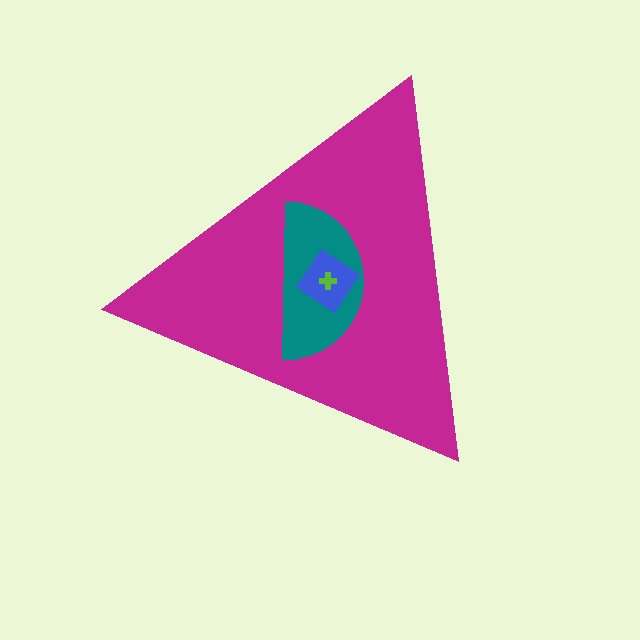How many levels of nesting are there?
4.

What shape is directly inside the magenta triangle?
The teal semicircle.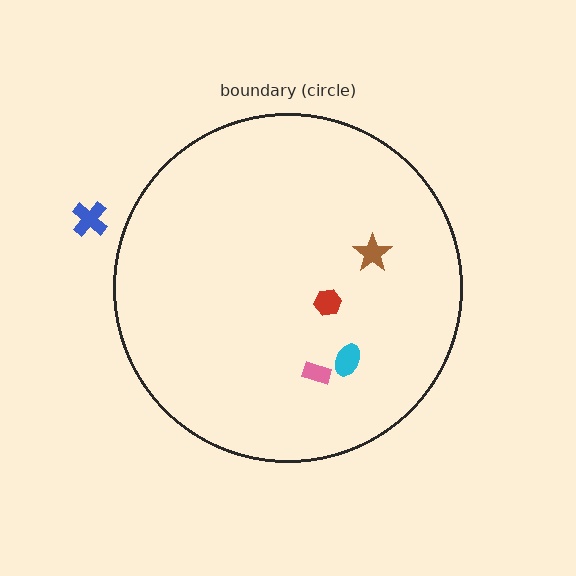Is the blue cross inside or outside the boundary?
Outside.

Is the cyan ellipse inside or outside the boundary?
Inside.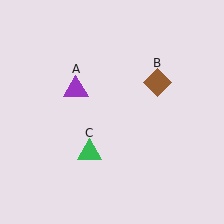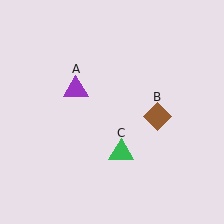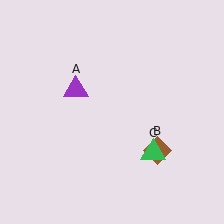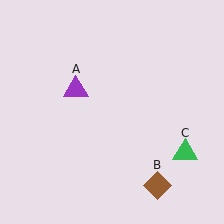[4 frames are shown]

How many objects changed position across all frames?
2 objects changed position: brown diamond (object B), green triangle (object C).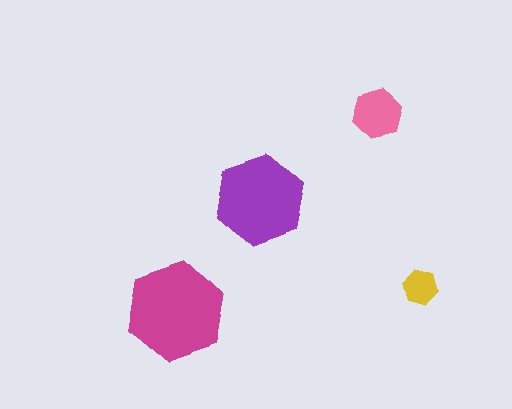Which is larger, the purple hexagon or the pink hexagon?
The purple one.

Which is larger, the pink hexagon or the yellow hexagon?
The pink one.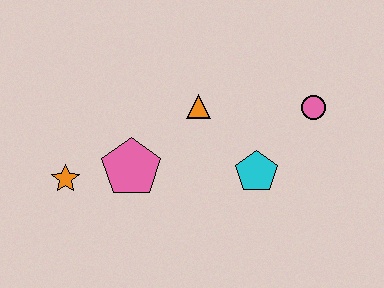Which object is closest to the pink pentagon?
The orange star is closest to the pink pentagon.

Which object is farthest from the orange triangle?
The orange star is farthest from the orange triangle.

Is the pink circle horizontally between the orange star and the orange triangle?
No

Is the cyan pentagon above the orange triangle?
No